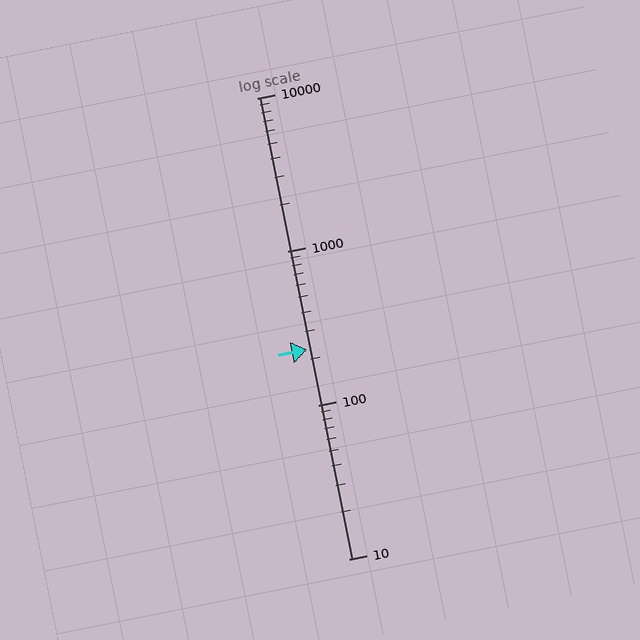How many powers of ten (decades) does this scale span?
The scale spans 3 decades, from 10 to 10000.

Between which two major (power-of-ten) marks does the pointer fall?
The pointer is between 100 and 1000.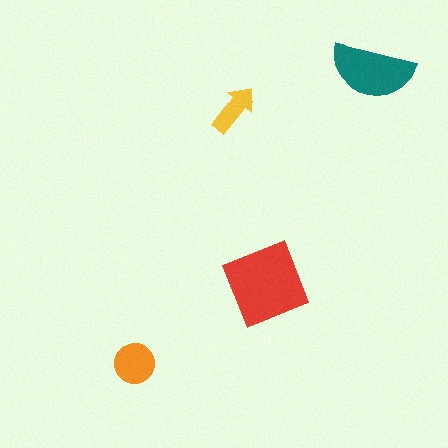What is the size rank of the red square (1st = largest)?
1st.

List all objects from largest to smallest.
The red square, the teal semicircle, the orange circle, the yellow arrow.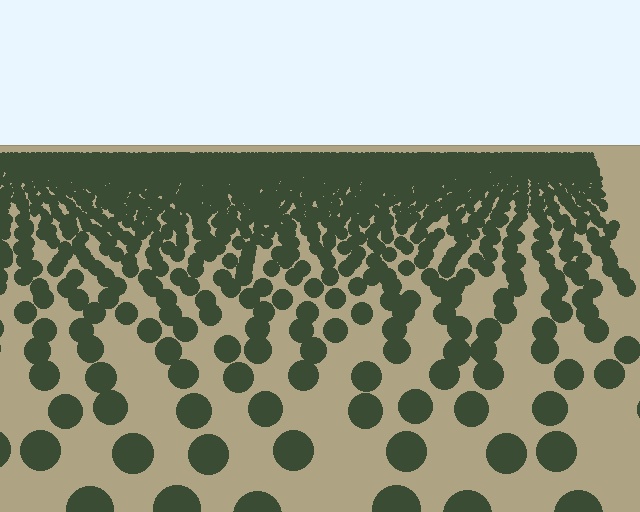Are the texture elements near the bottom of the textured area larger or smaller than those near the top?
Larger. Near the bottom, elements are closer to the viewer and appear at a bigger on-screen size.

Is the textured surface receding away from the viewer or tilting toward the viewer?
The surface is receding away from the viewer. Texture elements get smaller and denser toward the top.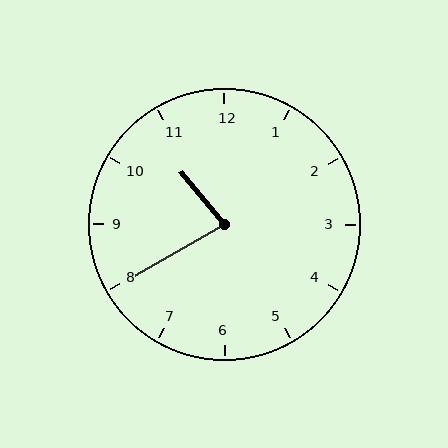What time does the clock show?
10:40.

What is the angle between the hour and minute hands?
Approximately 80 degrees.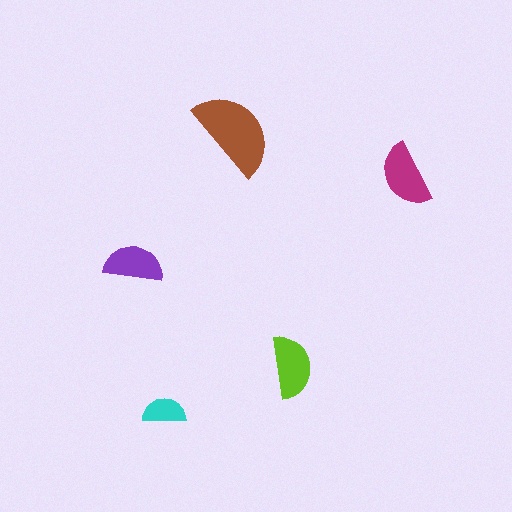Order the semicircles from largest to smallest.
the brown one, the magenta one, the lime one, the purple one, the cyan one.